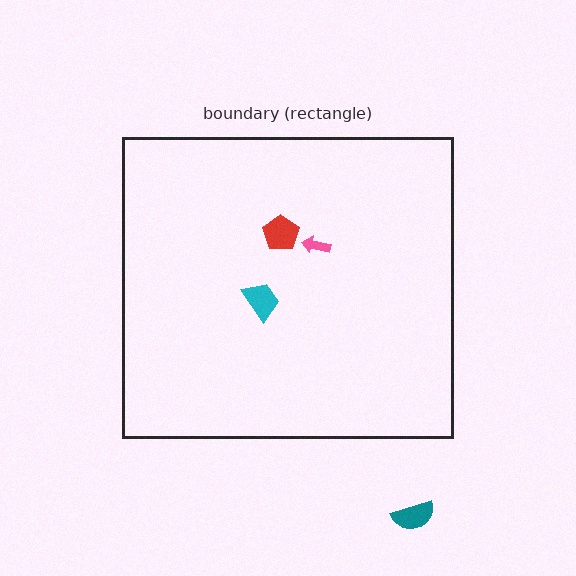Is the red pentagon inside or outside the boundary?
Inside.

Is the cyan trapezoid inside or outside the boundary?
Inside.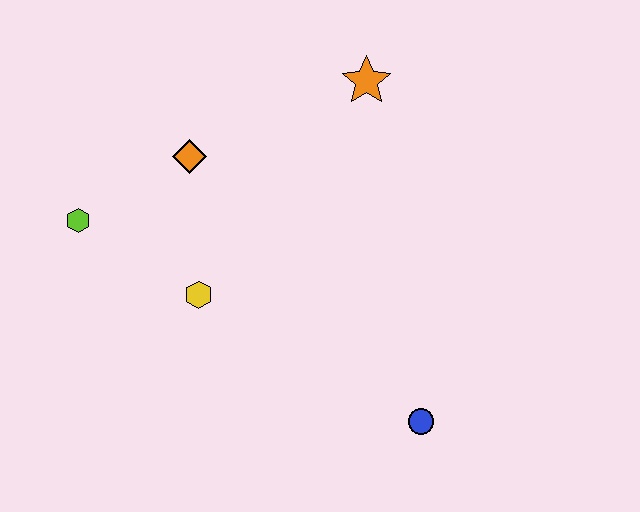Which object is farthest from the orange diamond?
The blue circle is farthest from the orange diamond.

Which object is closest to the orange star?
The orange diamond is closest to the orange star.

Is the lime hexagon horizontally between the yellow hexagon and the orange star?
No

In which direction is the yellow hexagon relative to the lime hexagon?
The yellow hexagon is to the right of the lime hexagon.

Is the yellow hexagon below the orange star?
Yes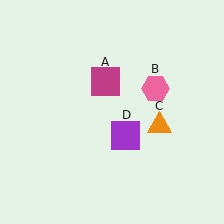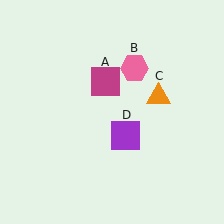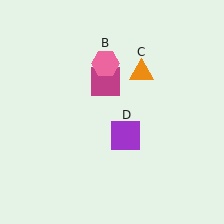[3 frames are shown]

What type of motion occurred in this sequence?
The pink hexagon (object B), orange triangle (object C) rotated counterclockwise around the center of the scene.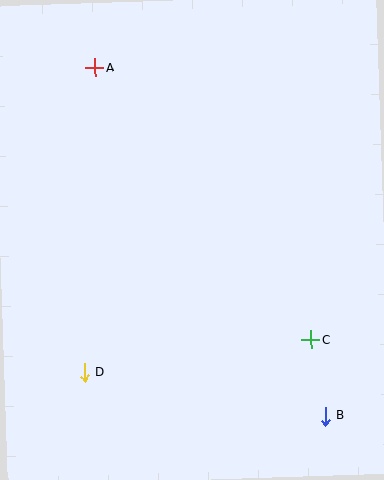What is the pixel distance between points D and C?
The distance between D and C is 229 pixels.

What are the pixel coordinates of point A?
Point A is at (95, 68).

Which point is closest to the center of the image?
Point C at (311, 340) is closest to the center.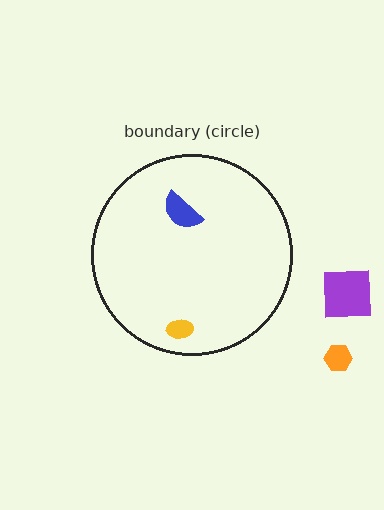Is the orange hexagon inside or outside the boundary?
Outside.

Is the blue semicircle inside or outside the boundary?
Inside.